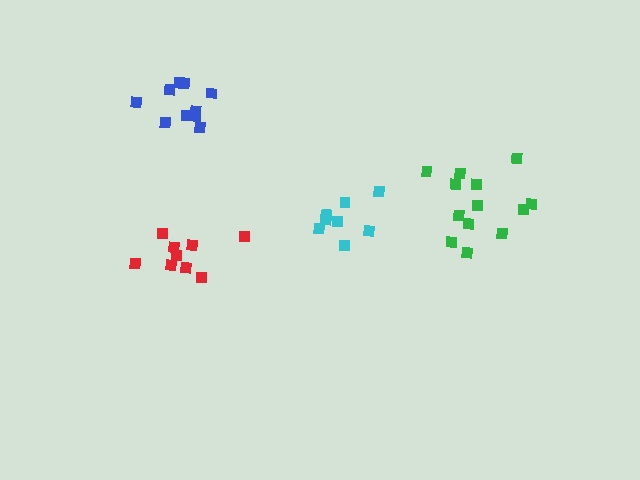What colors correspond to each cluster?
The clusters are colored: cyan, blue, green, red.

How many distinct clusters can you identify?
There are 4 distinct clusters.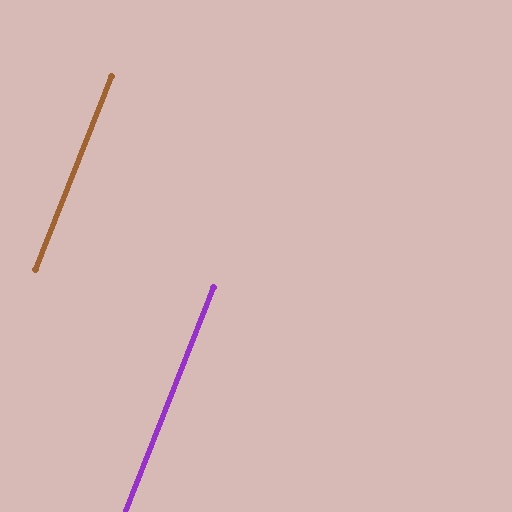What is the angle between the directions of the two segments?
Approximately 0 degrees.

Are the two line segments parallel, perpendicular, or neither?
Parallel — their directions differ by only 0.0°.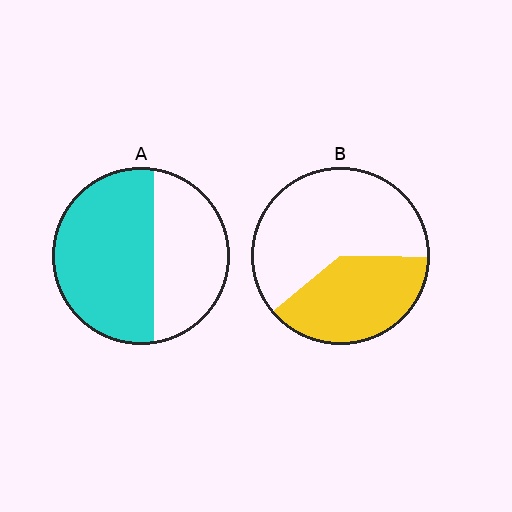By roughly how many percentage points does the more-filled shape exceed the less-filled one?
By roughly 20 percentage points (A over B).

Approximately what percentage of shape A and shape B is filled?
A is approximately 60% and B is approximately 40%.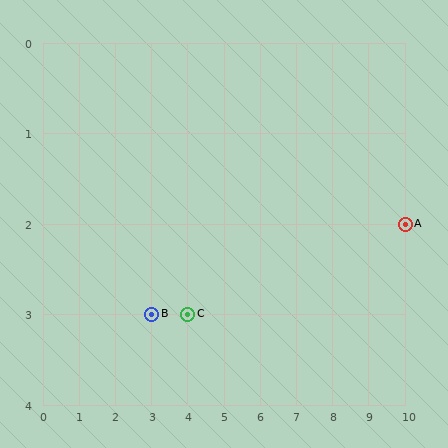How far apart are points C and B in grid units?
Points C and B are 1 column apart.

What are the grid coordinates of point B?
Point B is at grid coordinates (3, 3).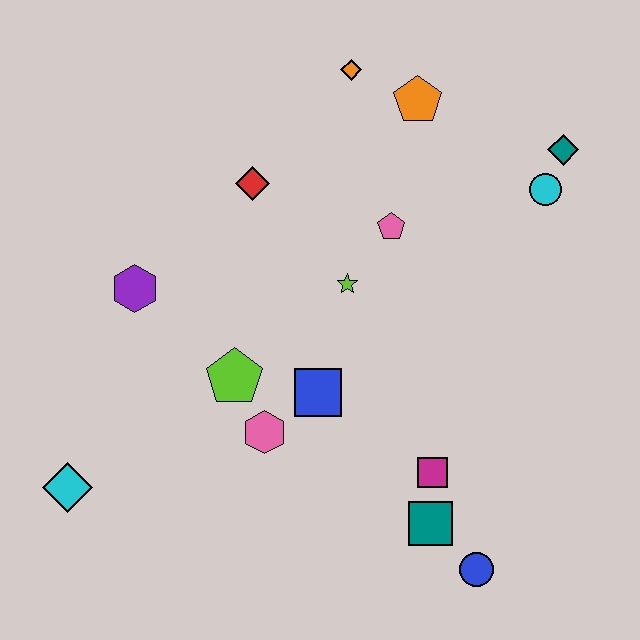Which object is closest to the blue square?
The pink hexagon is closest to the blue square.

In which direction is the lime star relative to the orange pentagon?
The lime star is below the orange pentagon.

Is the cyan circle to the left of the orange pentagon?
No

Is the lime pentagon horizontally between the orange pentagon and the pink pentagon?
No